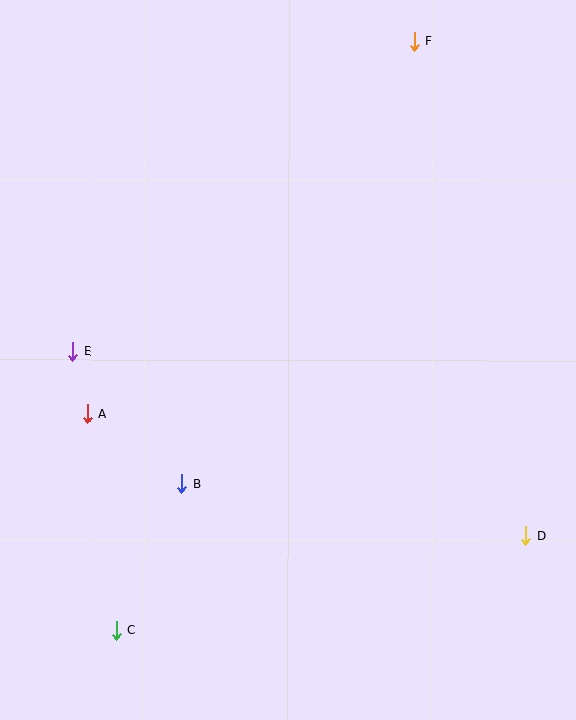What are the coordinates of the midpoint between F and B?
The midpoint between F and B is at (298, 263).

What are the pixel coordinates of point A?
Point A is at (87, 414).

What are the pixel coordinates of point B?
Point B is at (181, 484).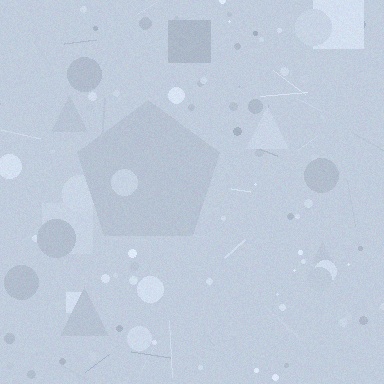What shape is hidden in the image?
A pentagon is hidden in the image.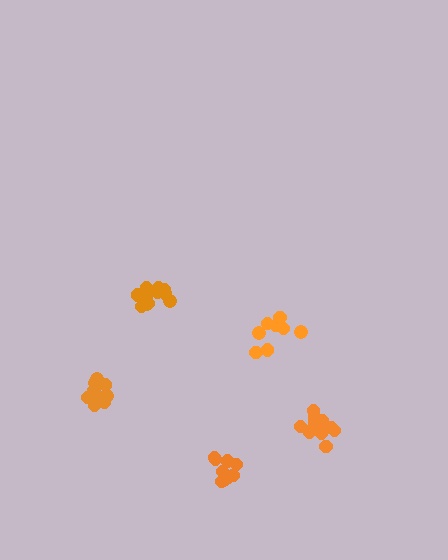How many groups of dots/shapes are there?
There are 5 groups.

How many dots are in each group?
Group 1: 8 dots, Group 2: 12 dots, Group 3: 9 dots, Group 4: 10 dots, Group 5: 11 dots (50 total).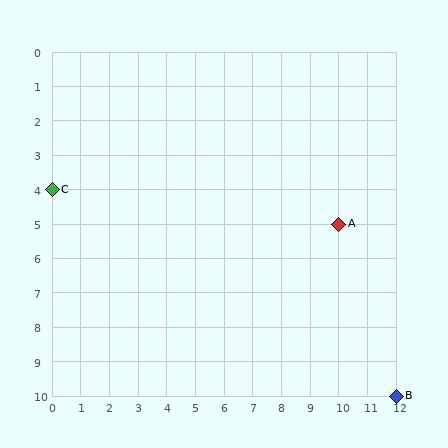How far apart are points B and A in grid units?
Points B and A are 2 columns and 5 rows apart (about 5.4 grid units diagonally).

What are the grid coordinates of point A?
Point A is at grid coordinates (10, 5).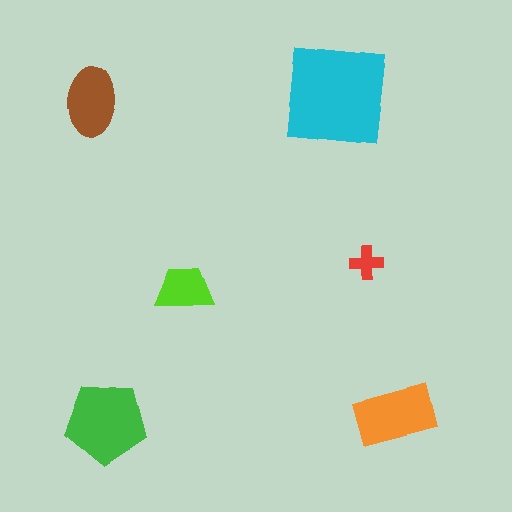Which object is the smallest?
The red cross.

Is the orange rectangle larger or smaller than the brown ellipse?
Larger.